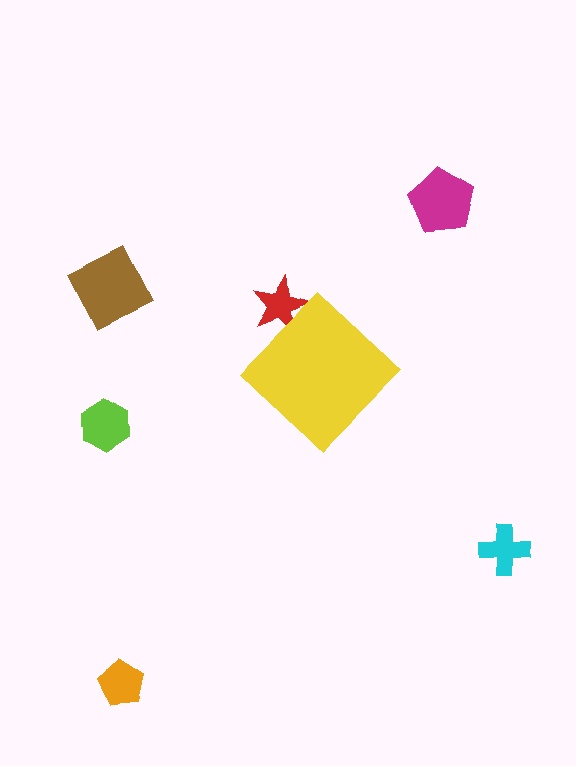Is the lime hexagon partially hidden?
No, the lime hexagon is fully visible.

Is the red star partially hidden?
Yes, the red star is partially hidden behind the yellow diamond.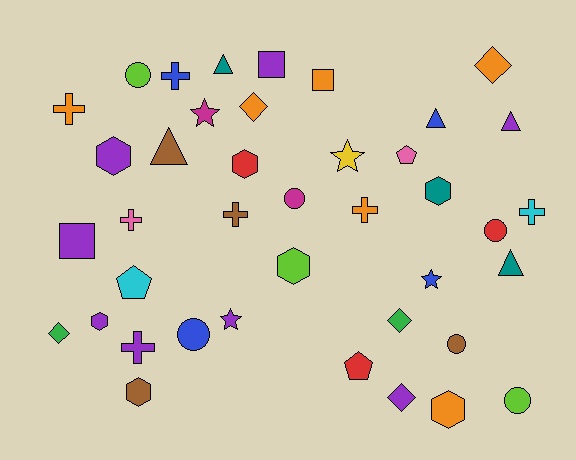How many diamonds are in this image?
There are 5 diamonds.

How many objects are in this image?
There are 40 objects.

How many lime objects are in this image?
There are 3 lime objects.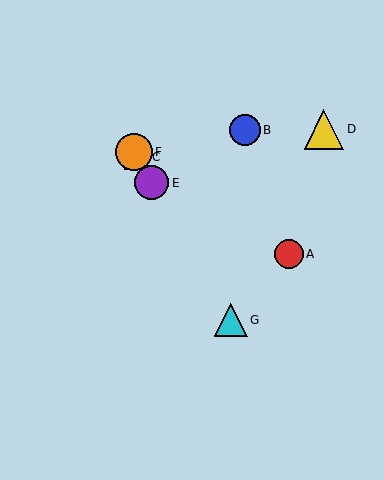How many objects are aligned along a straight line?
4 objects (C, E, F, G) are aligned along a straight line.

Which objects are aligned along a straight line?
Objects C, E, F, G are aligned along a straight line.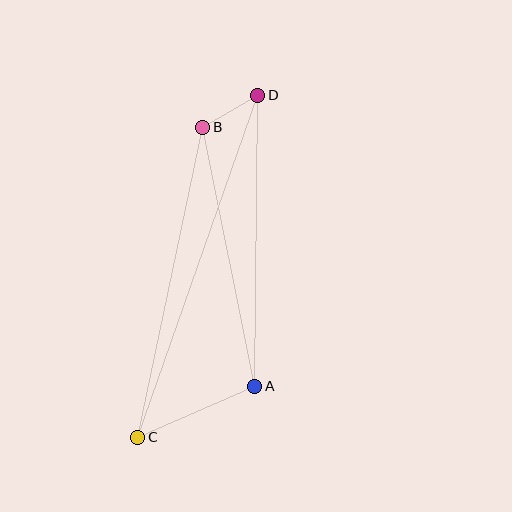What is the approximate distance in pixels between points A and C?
The distance between A and C is approximately 127 pixels.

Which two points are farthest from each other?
Points C and D are farthest from each other.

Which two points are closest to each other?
Points B and D are closest to each other.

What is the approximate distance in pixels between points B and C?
The distance between B and C is approximately 317 pixels.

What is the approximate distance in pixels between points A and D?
The distance between A and D is approximately 291 pixels.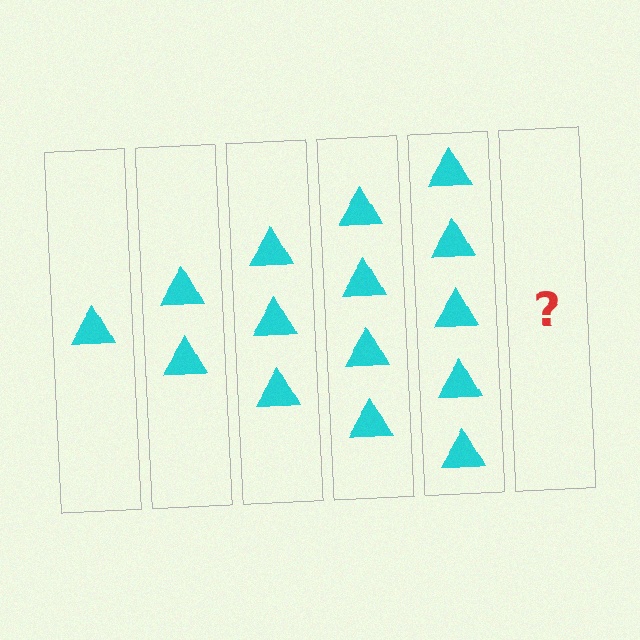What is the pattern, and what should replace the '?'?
The pattern is that each step adds one more triangle. The '?' should be 6 triangles.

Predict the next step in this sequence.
The next step is 6 triangles.